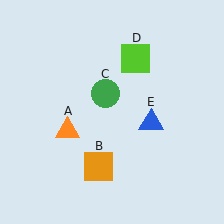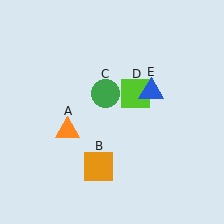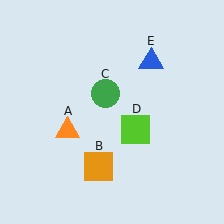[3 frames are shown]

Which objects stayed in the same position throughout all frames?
Orange triangle (object A) and orange square (object B) and green circle (object C) remained stationary.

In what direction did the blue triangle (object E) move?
The blue triangle (object E) moved up.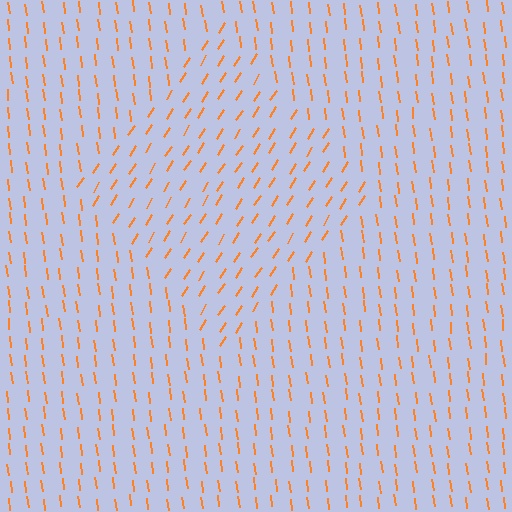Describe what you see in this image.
The image is filled with small orange line segments. A diamond region in the image has lines oriented differently from the surrounding lines, creating a visible texture boundary.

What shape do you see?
I see a diamond.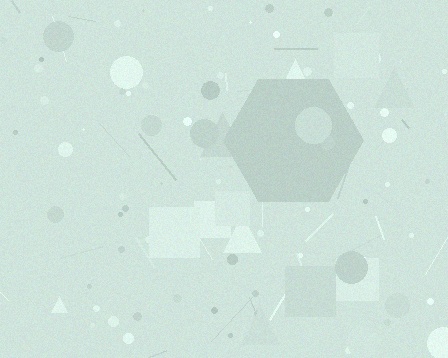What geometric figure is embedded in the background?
A hexagon is embedded in the background.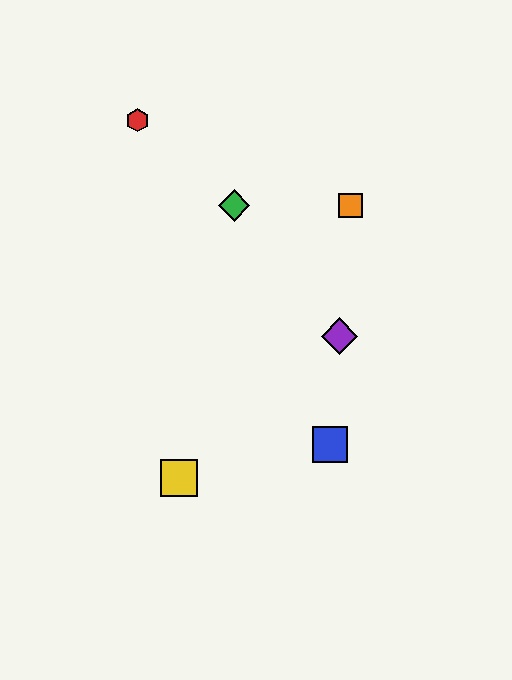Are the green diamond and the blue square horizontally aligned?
No, the green diamond is at y≈205 and the blue square is at y≈444.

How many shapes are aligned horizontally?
2 shapes (the green diamond, the orange square) are aligned horizontally.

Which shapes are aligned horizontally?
The green diamond, the orange square are aligned horizontally.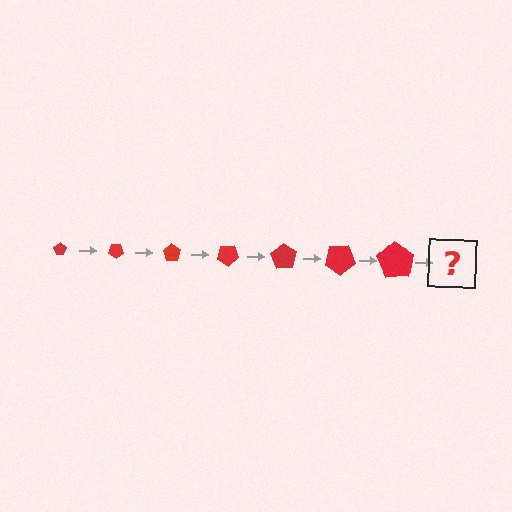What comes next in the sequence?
The next element should be a pentagon, larger than the previous one and rotated 245 degrees from the start.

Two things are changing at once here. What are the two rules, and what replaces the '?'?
The two rules are that the pentagon grows larger each step and it rotates 35 degrees each step. The '?' should be a pentagon, larger than the previous one and rotated 245 degrees from the start.